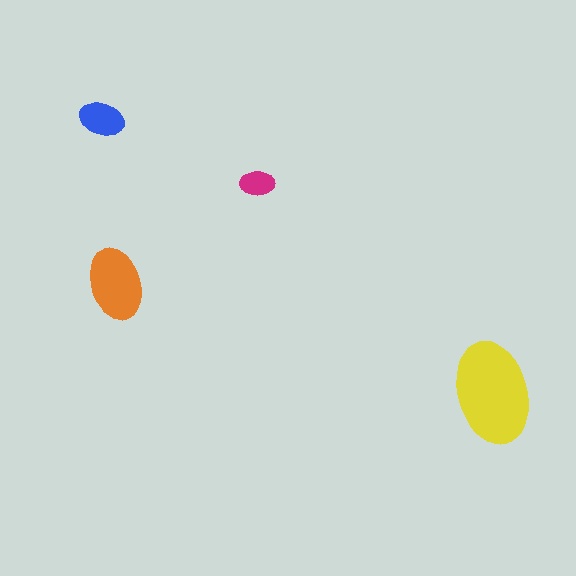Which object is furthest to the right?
The yellow ellipse is rightmost.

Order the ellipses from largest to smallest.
the yellow one, the orange one, the blue one, the magenta one.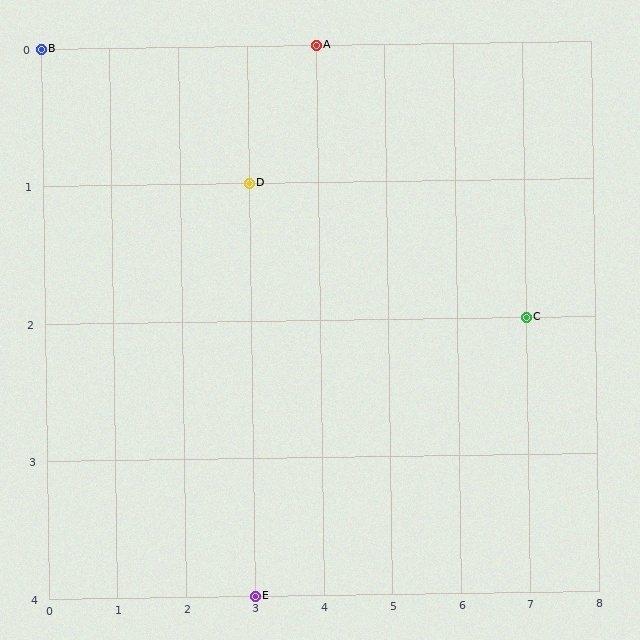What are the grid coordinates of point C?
Point C is at grid coordinates (7, 2).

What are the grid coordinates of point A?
Point A is at grid coordinates (4, 0).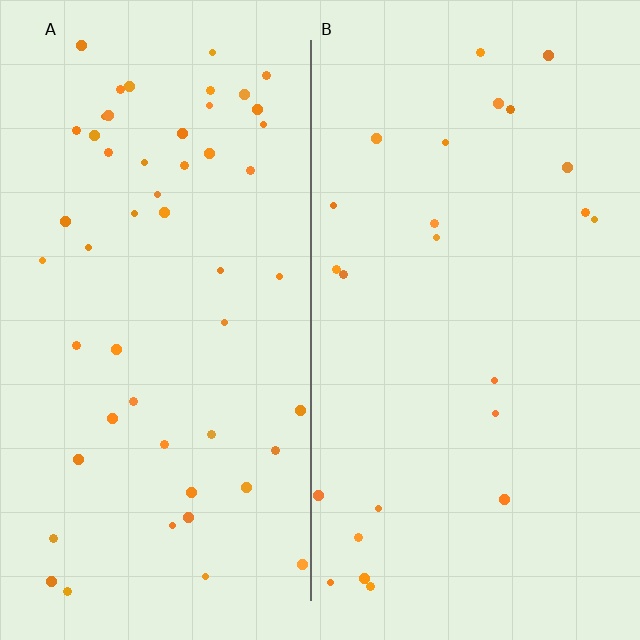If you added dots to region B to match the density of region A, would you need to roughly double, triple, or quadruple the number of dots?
Approximately double.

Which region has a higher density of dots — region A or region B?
A (the left).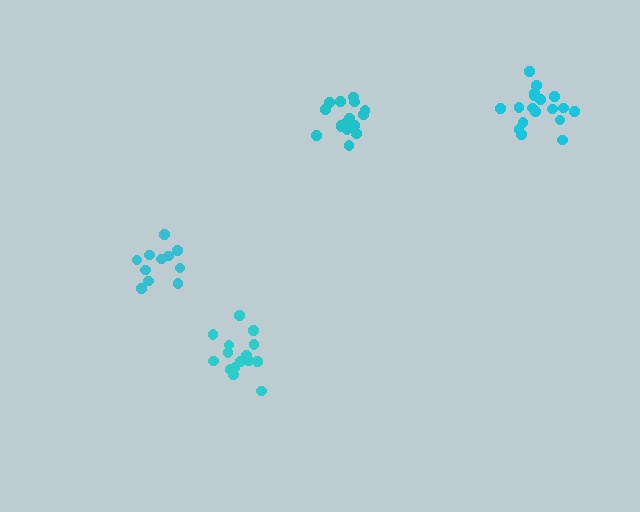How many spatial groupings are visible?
There are 4 spatial groupings.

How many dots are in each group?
Group 1: 15 dots, Group 2: 12 dots, Group 3: 17 dots, Group 4: 18 dots (62 total).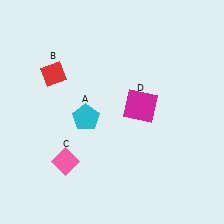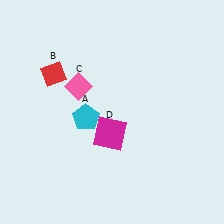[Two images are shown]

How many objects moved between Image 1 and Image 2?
2 objects moved between the two images.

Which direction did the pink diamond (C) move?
The pink diamond (C) moved up.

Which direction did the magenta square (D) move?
The magenta square (D) moved left.